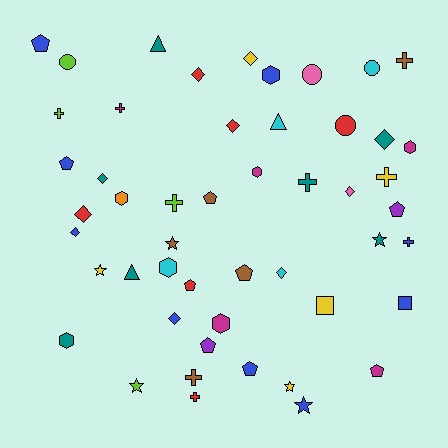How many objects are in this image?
There are 50 objects.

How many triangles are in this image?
There are 3 triangles.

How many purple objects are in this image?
There are 2 purple objects.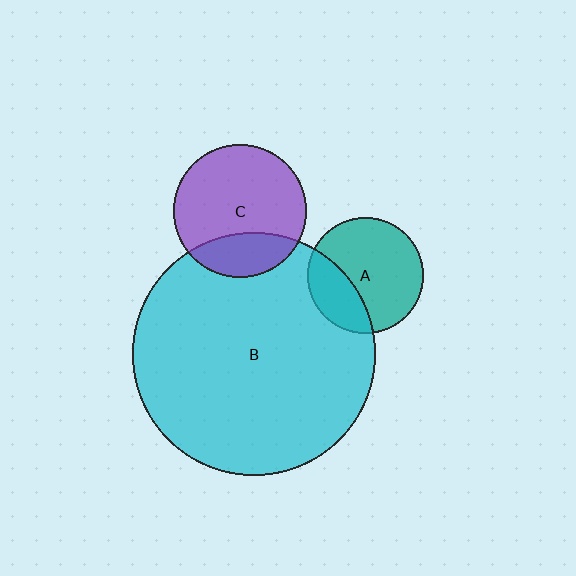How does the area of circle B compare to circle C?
Approximately 3.3 times.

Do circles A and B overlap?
Yes.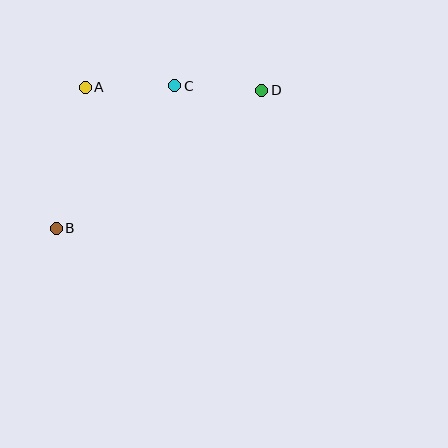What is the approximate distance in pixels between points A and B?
The distance between A and B is approximately 144 pixels.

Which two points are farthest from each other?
Points B and D are farthest from each other.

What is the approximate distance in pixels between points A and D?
The distance between A and D is approximately 176 pixels.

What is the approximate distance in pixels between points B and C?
The distance between B and C is approximately 185 pixels.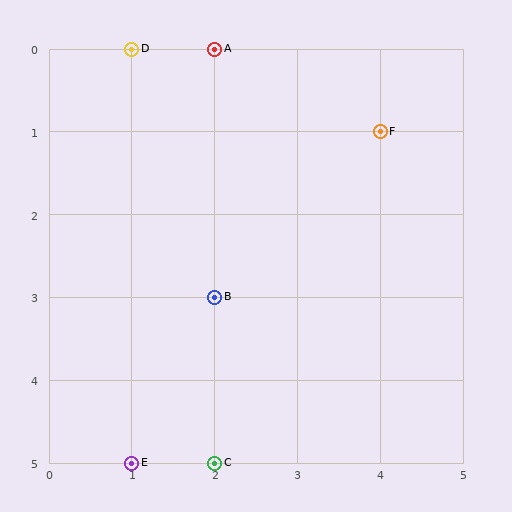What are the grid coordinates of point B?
Point B is at grid coordinates (2, 3).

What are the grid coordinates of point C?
Point C is at grid coordinates (2, 5).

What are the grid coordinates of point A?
Point A is at grid coordinates (2, 0).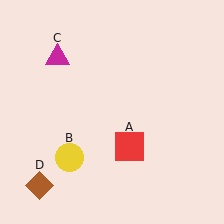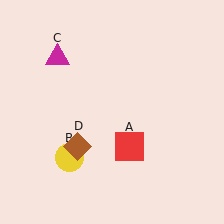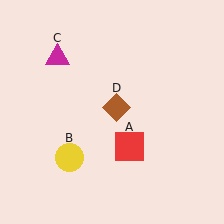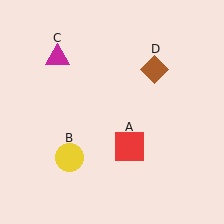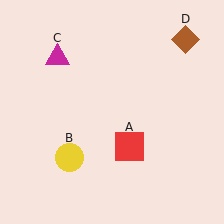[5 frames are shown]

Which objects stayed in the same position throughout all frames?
Red square (object A) and yellow circle (object B) and magenta triangle (object C) remained stationary.